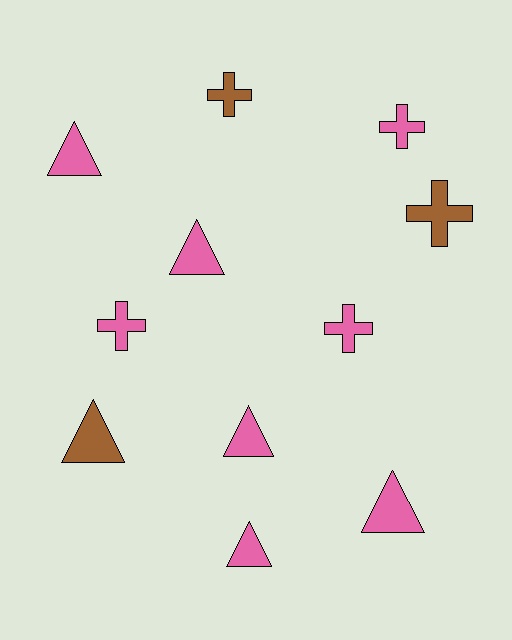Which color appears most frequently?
Pink, with 8 objects.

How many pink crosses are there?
There are 3 pink crosses.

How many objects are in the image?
There are 11 objects.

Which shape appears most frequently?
Triangle, with 6 objects.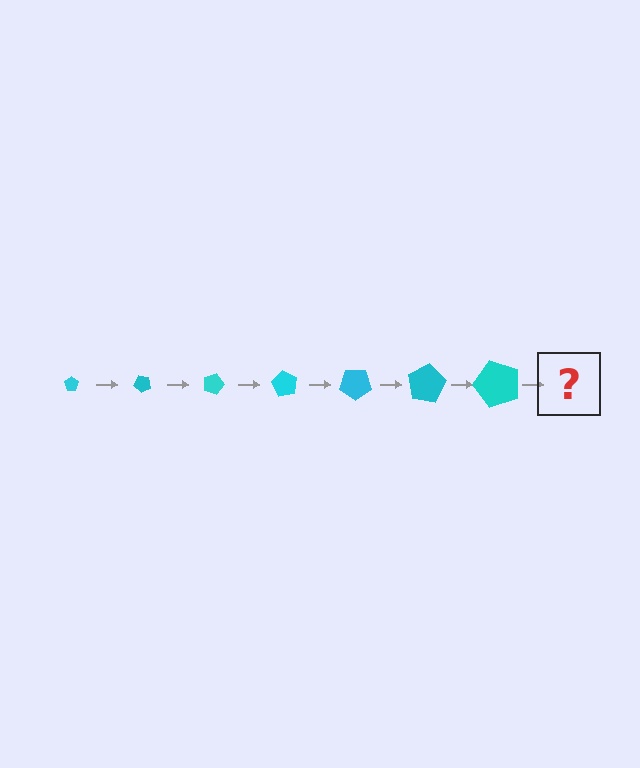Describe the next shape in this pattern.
It should be a pentagon, larger than the previous one and rotated 315 degrees from the start.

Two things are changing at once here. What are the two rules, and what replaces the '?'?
The two rules are that the pentagon grows larger each step and it rotates 45 degrees each step. The '?' should be a pentagon, larger than the previous one and rotated 315 degrees from the start.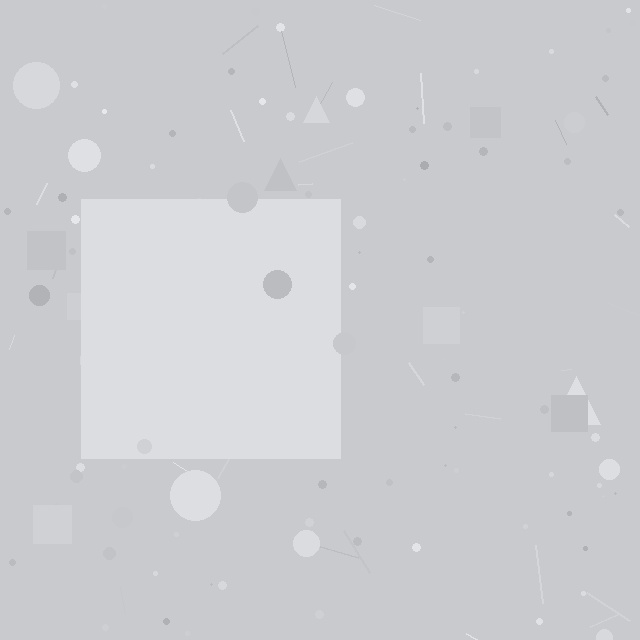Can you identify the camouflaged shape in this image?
The camouflaged shape is a square.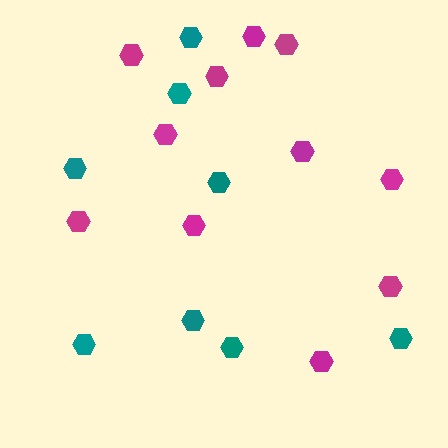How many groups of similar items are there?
There are 2 groups: one group of teal hexagons (8) and one group of magenta hexagons (11).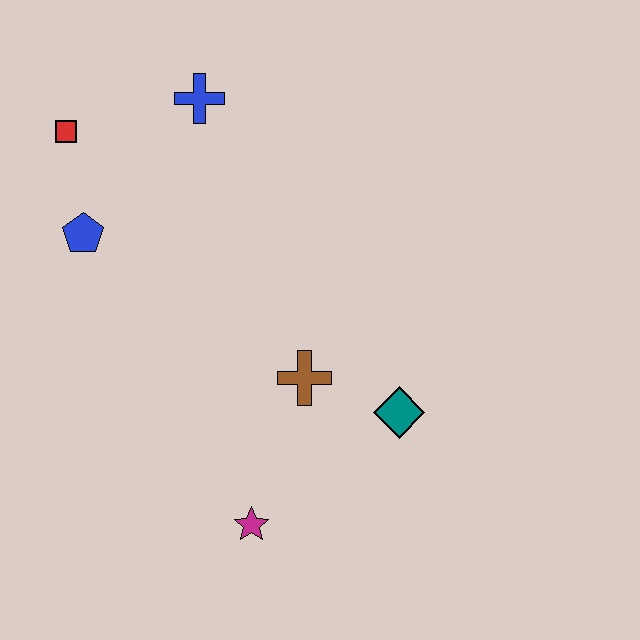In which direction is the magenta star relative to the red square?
The magenta star is below the red square.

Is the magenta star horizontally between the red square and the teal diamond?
Yes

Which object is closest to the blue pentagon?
The red square is closest to the blue pentagon.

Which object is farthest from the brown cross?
The red square is farthest from the brown cross.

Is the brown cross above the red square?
No